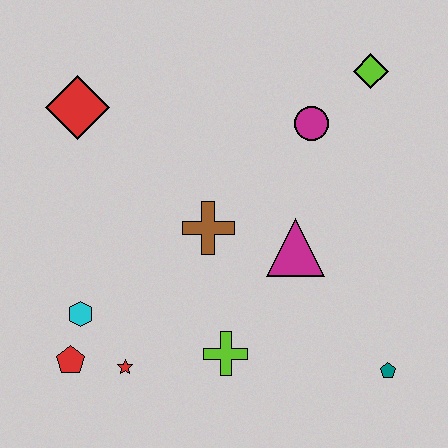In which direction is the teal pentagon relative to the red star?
The teal pentagon is to the right of the red star.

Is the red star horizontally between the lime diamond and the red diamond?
Yes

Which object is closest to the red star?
The red pentagon is closest to the red star.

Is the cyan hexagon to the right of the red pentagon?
Yes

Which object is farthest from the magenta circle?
The red pentagon is farthest from the magenta circle.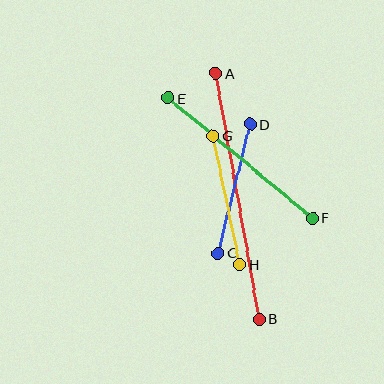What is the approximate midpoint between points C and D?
The midpoint is at approximately (234, 189) pixels.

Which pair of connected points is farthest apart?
Points A and B are farthest apart.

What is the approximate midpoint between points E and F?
The midpoint is at approximately (240, 158) pixels.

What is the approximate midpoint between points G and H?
The midpoint is at approximately (227, 200) pixels.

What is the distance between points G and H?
The distance is approximately 131 pixels.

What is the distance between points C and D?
The distance is approximately 133 pixels.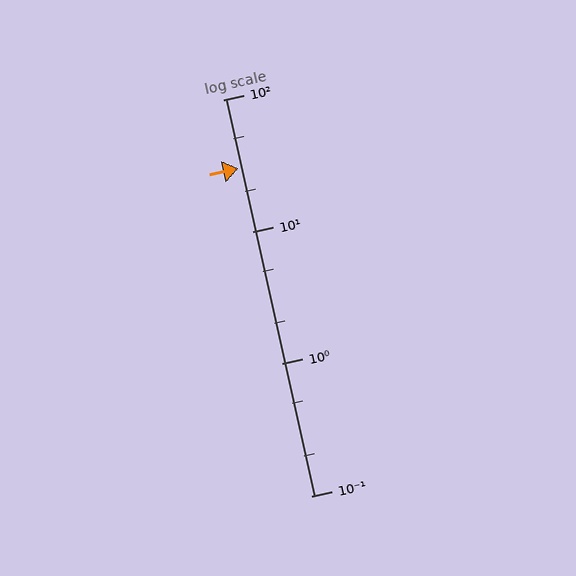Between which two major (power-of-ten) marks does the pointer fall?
The pointer is between 10 and 100.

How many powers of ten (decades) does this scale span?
The scale spans 3 decades, from 0.1 to 100.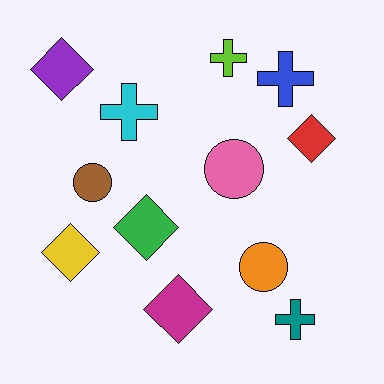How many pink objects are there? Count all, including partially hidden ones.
There is 1 pink object.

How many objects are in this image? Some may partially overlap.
There are 12 objects.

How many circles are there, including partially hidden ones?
There are 3 circles.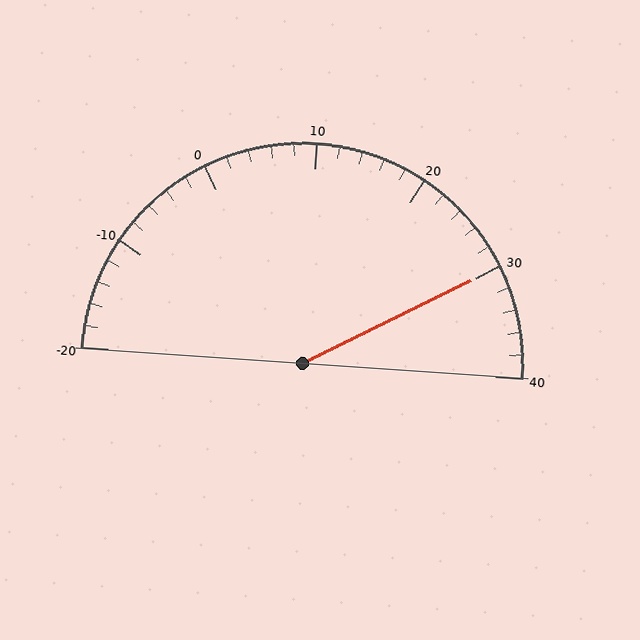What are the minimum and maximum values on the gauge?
The gauge ranges from -20 to 40.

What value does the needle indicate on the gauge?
The needle indicates approximately 30.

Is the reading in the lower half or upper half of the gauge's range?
The reading is in the upper half of the range (-20 to 40).